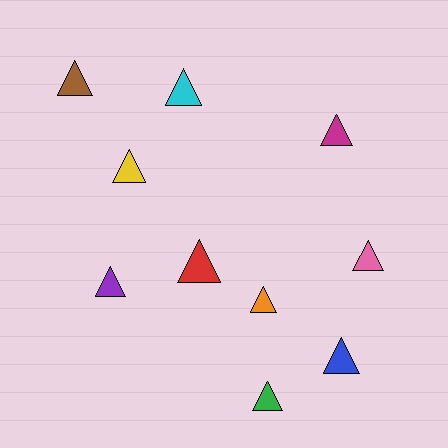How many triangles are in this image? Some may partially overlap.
There are 10 triangles.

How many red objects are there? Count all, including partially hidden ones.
There is 1 red object.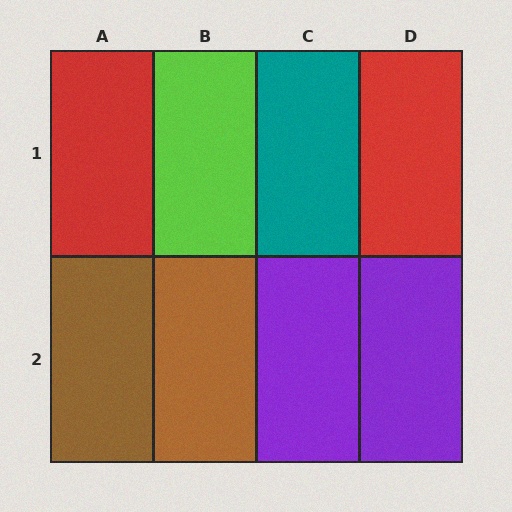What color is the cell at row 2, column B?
Brown.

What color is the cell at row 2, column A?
Brown.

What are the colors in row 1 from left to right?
Red, lime, teal, red.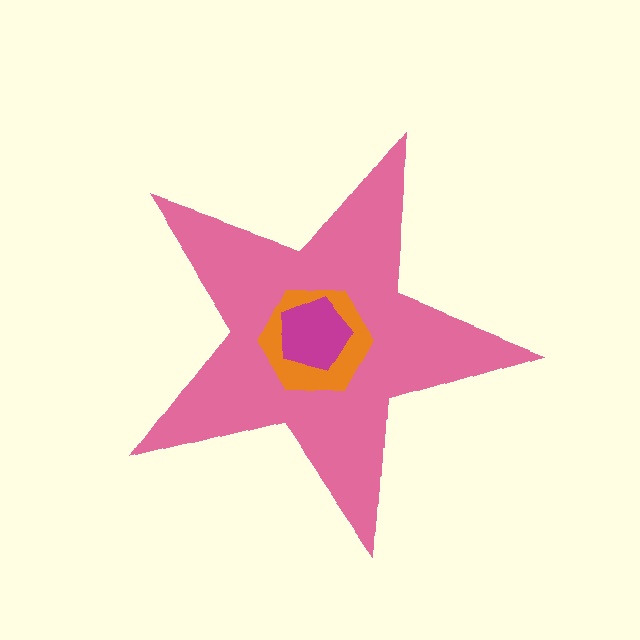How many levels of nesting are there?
3.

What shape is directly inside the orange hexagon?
The magenta pentagon.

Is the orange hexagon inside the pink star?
Yes.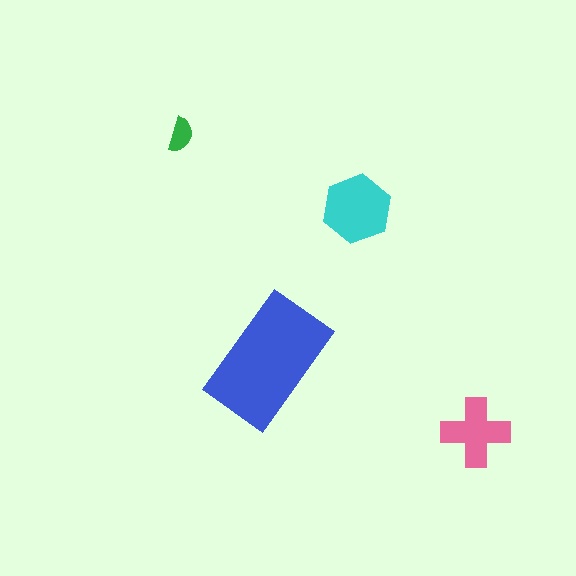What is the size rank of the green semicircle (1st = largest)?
4th.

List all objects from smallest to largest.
The green semicircle, the pink cross, the cyan hexagon, the blue rectangle.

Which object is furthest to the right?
The pink cross is rightmost.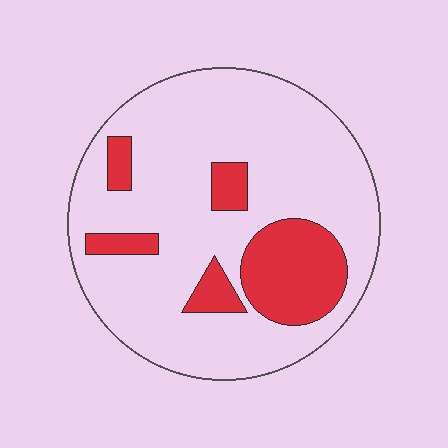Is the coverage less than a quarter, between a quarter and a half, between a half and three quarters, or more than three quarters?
Less than a quarter.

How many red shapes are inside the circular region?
5.